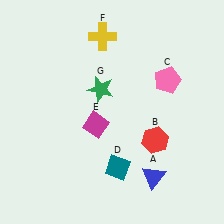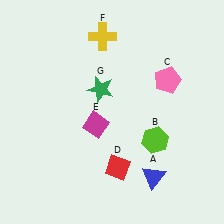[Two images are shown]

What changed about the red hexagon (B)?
In Image 1, B is red. In Image 2, it changed to lime.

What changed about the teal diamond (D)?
In Image 1, D is teal. In Image 2, it changed to red.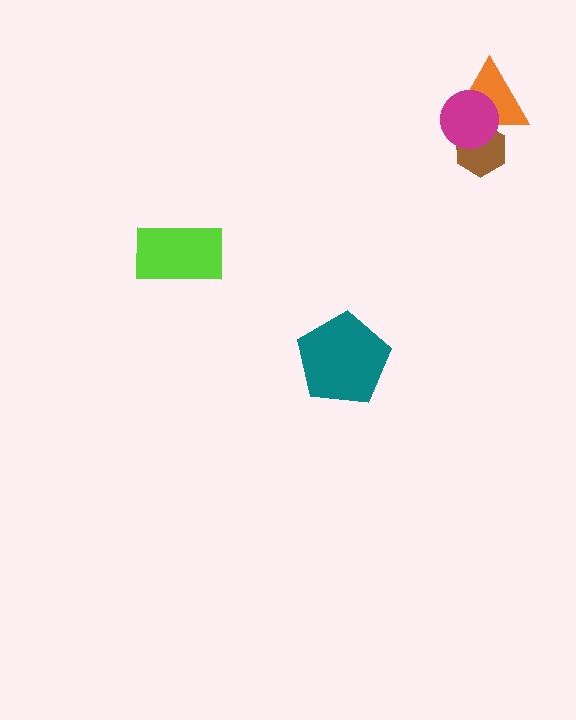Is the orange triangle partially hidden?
Yes, it is partially covered by another shape.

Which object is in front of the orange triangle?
The magenta circle is in front of the orange triangle.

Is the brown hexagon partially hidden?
Yes, it is partially covered by another shape.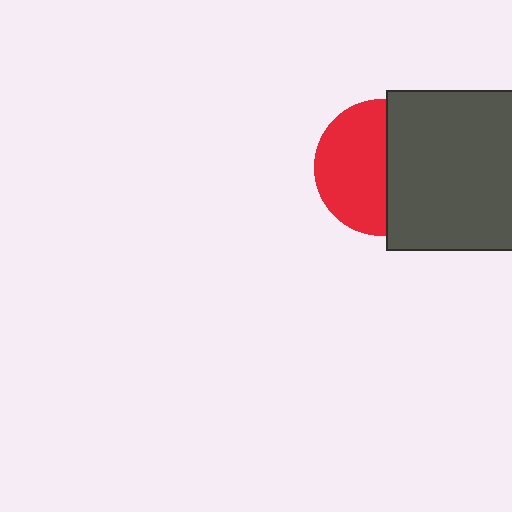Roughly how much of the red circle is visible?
About half of it is visible (roughly 53%).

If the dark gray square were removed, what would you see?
You would see the complete red circle.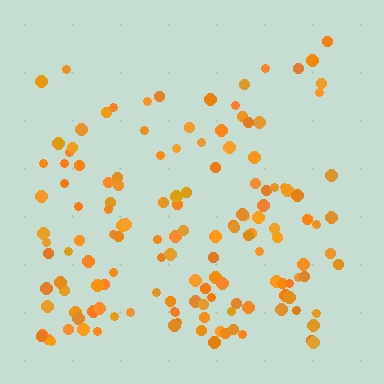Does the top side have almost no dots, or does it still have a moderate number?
Still a moderate number, just noticeably fewer than the bottom.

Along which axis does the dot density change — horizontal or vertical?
Vertical.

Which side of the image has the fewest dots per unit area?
The top.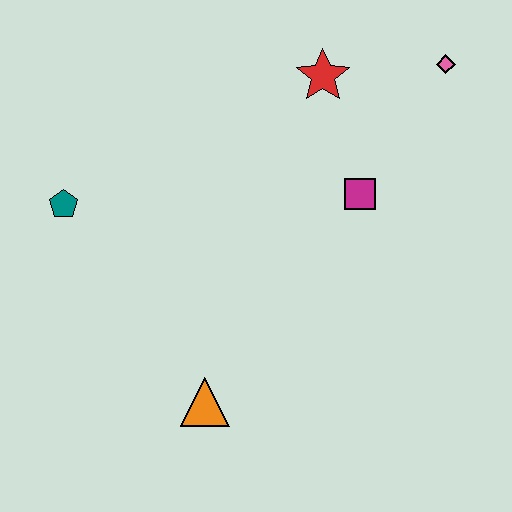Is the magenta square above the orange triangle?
Yes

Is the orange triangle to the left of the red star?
Yes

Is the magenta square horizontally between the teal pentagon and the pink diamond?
Yes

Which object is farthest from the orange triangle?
The pink diamond is farthest from the orange triangle.